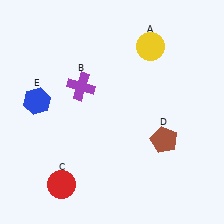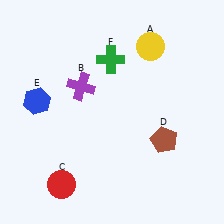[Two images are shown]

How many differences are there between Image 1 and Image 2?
There is 1 difference between the two images.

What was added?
A green cross (F) was added in Image 2.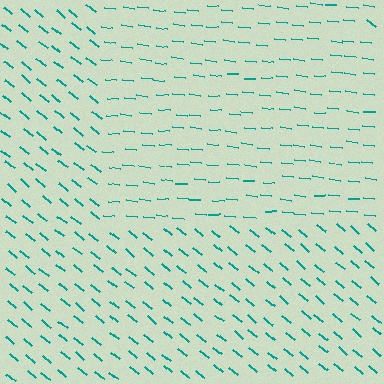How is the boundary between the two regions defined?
The boundary is defined purely by a change in line orientation (approximately 34 degrees difference). All lines are the same color and thickness.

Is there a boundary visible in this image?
Yes, there is a texture boundary formed by a change in line orientation.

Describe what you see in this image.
The image is filled with small teal line segments. A rectangle region in the image has lines oriented differently from the surrounding lines, creating a visible texture boundary.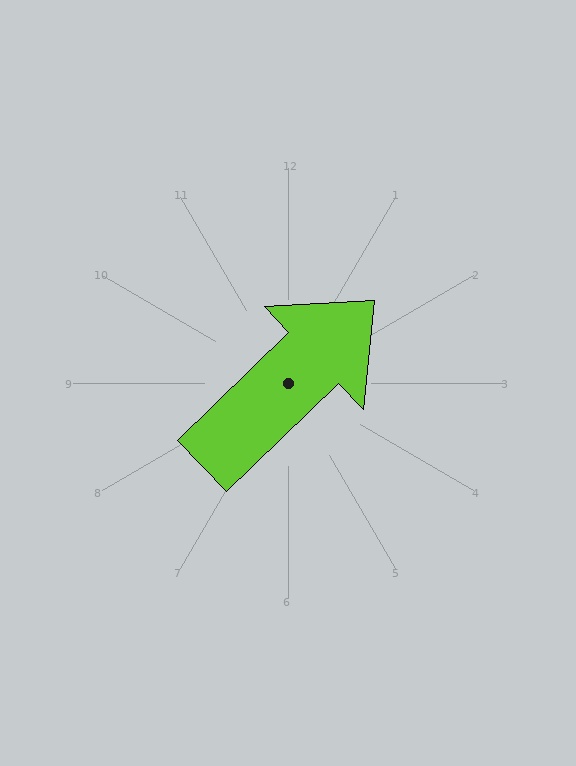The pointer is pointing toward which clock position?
Roughly 2 o'clock.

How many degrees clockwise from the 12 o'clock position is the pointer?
Approximately 46 degrees.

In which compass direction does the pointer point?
Northeast.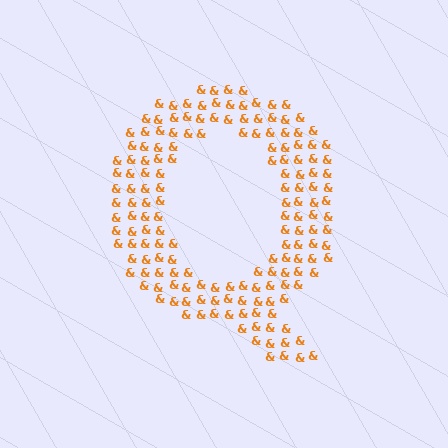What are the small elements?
The small elements are ampersands.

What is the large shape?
The large shape is the letter Q.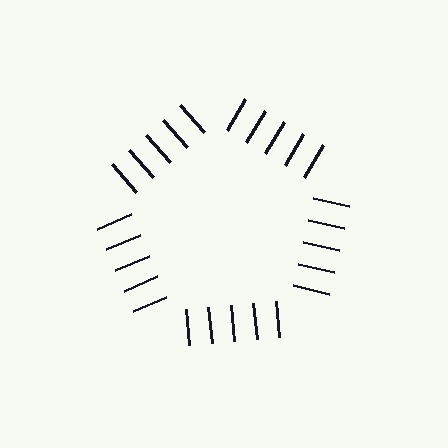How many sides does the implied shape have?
5 sides — the line-ends trace a pentagon.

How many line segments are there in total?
25 — 5 along each of the 5 edges.